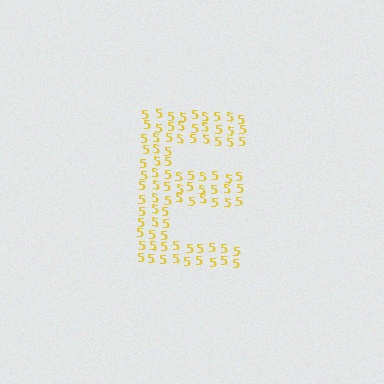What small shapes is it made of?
It is made of small digit 5's.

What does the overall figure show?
The overall figure shows the letter E.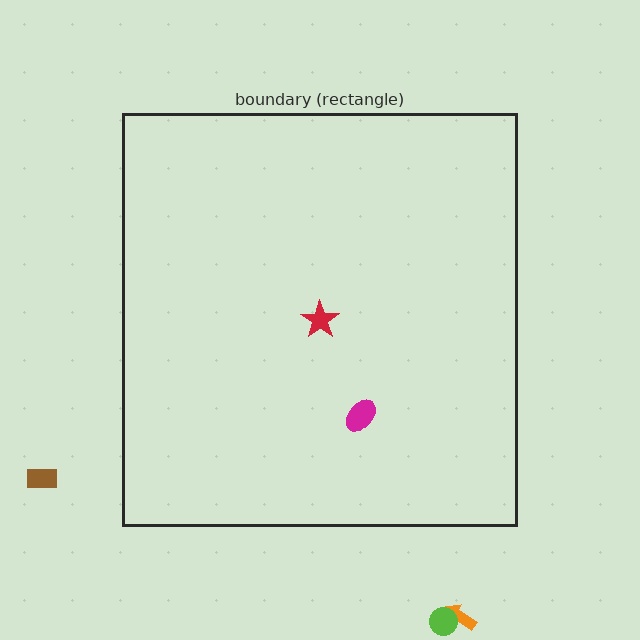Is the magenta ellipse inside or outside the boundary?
Inside.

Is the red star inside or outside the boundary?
Inside.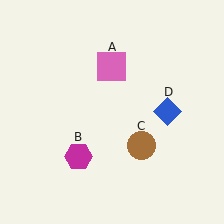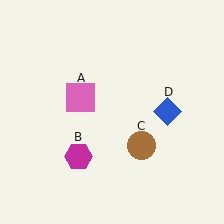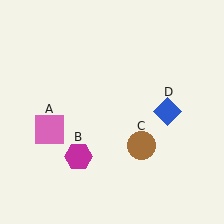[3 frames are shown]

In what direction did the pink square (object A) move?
The pink square (object A) moved down and to the left.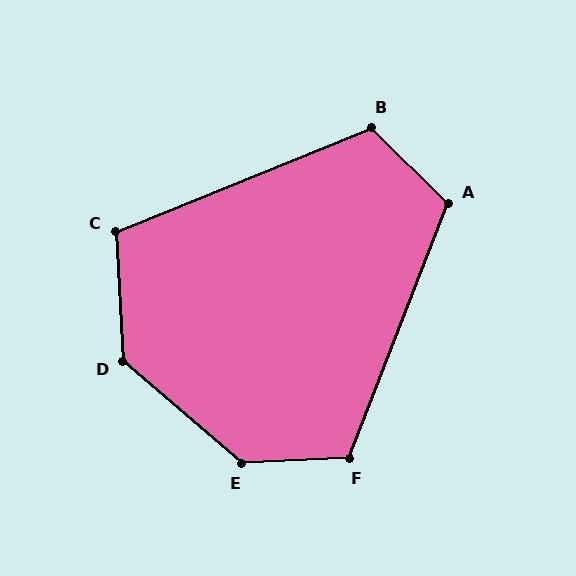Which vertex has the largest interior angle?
E, at approximately 137 degrees.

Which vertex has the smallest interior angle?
C, at approximately 109 degrees.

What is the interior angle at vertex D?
Approximately 133 degrees (obtuse).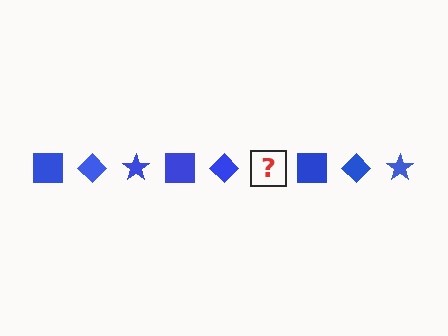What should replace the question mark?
The question mark should be replaced with a blue star.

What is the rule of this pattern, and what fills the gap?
The rule is that the pattern cycles through square, diamond, star shapes in blue. The gap should be filled with a blue star.